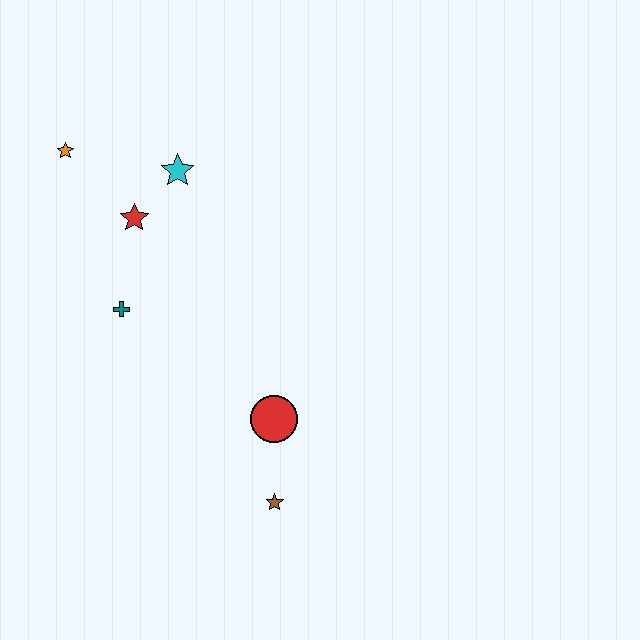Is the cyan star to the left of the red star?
No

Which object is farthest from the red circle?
The orange star is farthest from the red circle.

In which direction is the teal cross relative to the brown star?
The teal cross is above the brown star.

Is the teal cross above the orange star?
No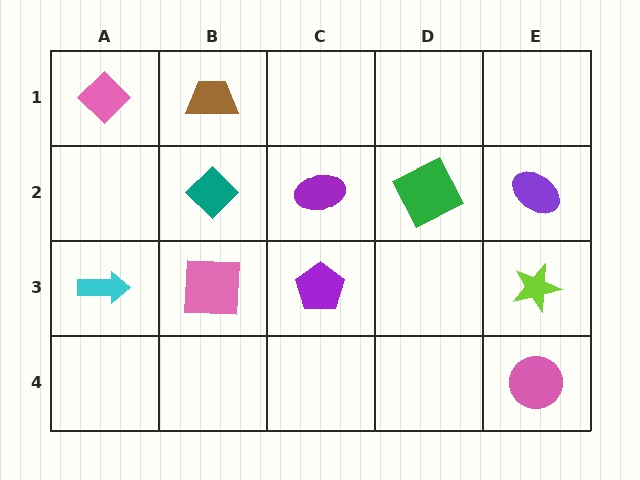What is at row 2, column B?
A teal diamond.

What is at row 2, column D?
A green square.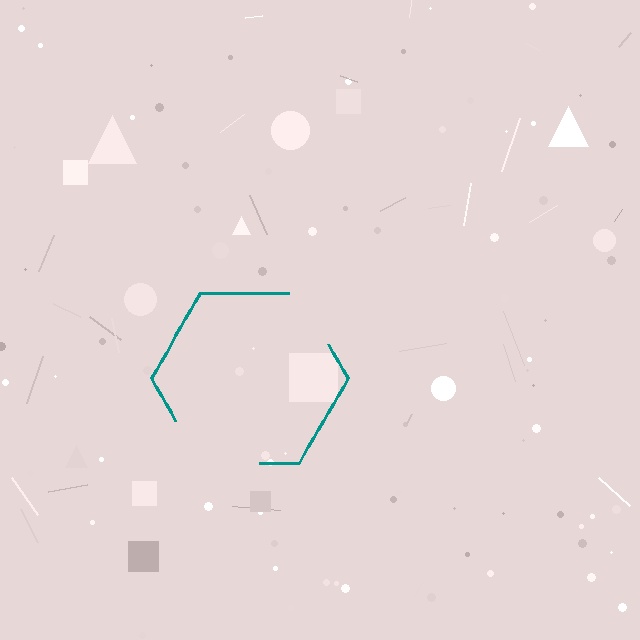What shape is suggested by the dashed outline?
The dashed outline suggests a hexagon.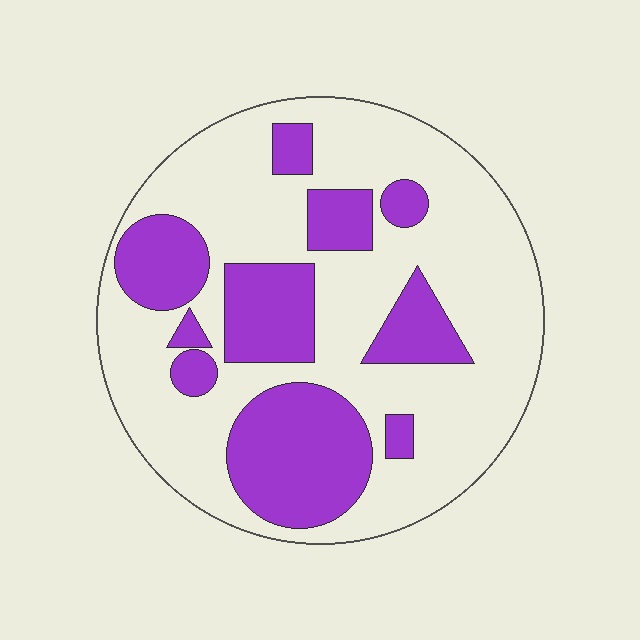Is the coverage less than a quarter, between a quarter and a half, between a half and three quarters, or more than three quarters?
Between a quarter and a half.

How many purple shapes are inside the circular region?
10.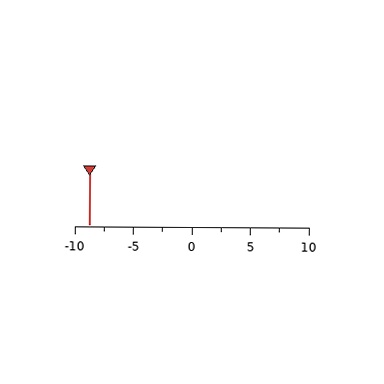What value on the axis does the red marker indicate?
The marker indicates approximately -8.8.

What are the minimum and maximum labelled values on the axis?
The axis runs from -10 to 10.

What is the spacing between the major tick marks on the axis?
The major ticks are spaced 5 apart.